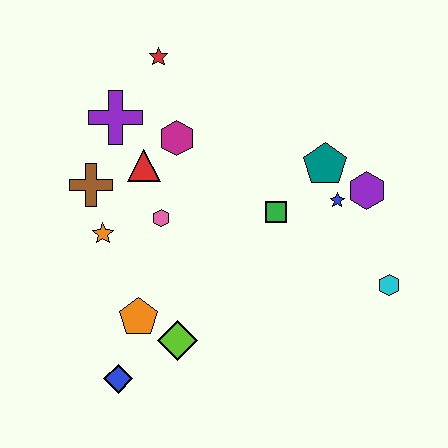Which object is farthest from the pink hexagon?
The cyan hexagon is farthest from the pink hexagon.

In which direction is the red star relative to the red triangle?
The red star is above the red triangle.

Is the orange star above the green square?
No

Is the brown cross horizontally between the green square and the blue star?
No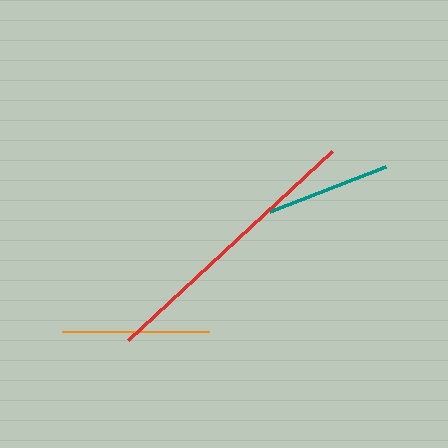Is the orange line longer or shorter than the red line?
The red line is longer than the orange line.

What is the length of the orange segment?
The orange segment is approximately 148 pixels long.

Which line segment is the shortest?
The teal line is the shortest at approximately 125 pixels.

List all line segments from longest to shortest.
From longest to shortest: red, orange, teal.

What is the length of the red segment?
The red segment is approximately 278 pixels long.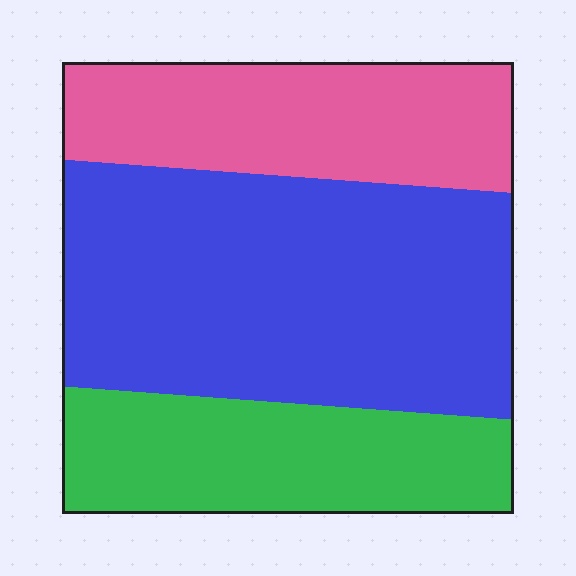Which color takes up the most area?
Blue, at roughly 50%.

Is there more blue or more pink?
Blue.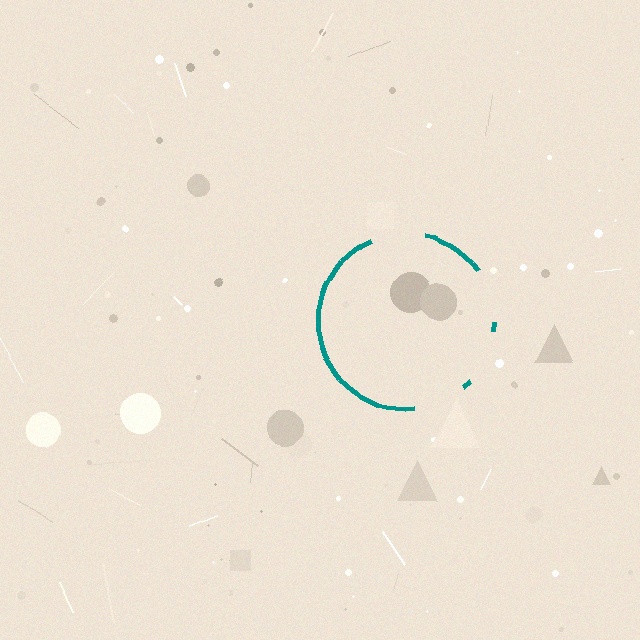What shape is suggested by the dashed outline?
The dashed outline suggests a circle.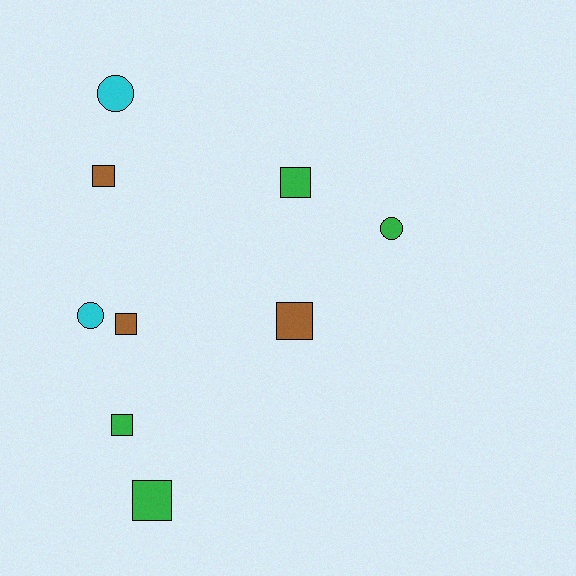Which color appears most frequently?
Green, with 4 objects.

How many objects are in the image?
There are 9 objects.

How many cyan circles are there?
There are 2 cyan circles.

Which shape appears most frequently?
Square, with 6 objects.